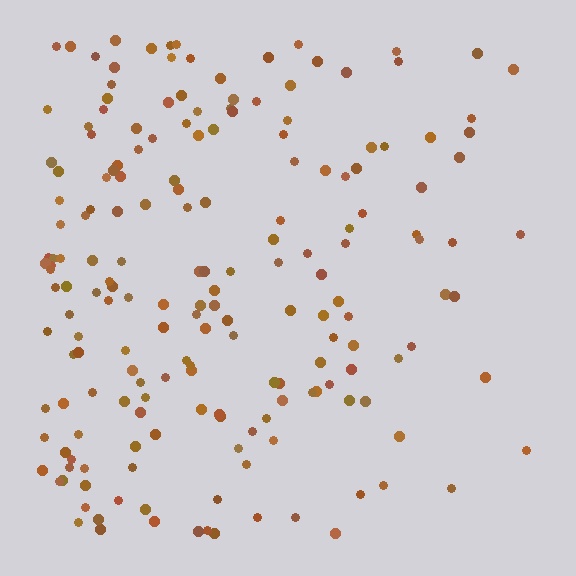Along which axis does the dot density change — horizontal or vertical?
Horizontal.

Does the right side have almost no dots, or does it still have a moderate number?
Still a moderate number, just noticeably fewer than the left.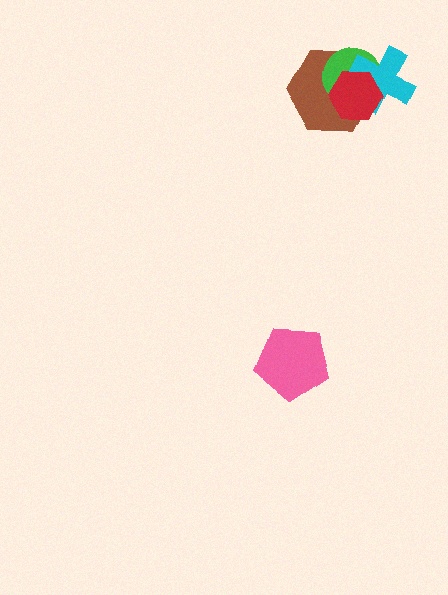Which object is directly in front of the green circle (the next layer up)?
The cyan cross is directly in front of the green circle.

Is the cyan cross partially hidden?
Yes, it is partially covered by another shape.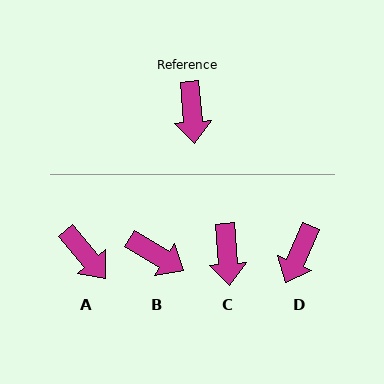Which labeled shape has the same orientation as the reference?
C.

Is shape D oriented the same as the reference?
No, it is off by about 28 degrees.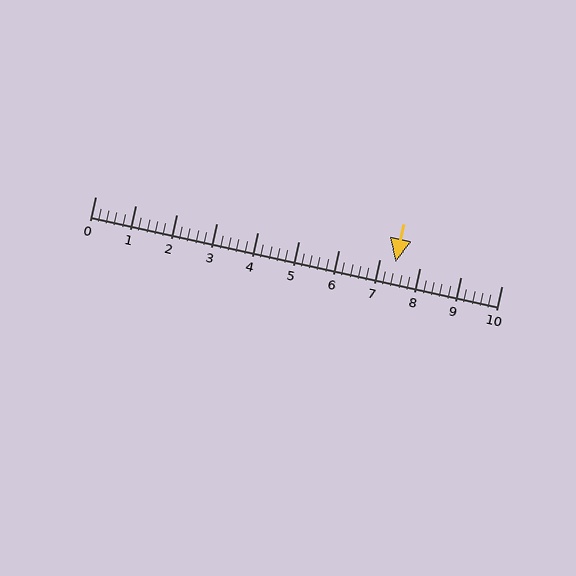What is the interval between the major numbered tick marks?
The major tick marks are spaced 1 units apart.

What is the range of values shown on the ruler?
The ruler shows values from 0 to 10.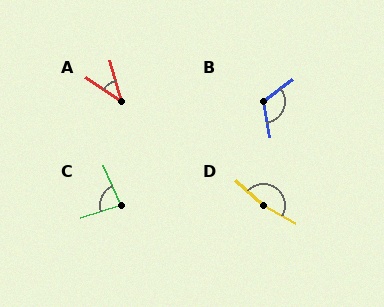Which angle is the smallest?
A, at approximately 41 degrees.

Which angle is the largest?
D, at approximately 167 degrees.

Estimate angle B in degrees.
Approximately 118 degrees.